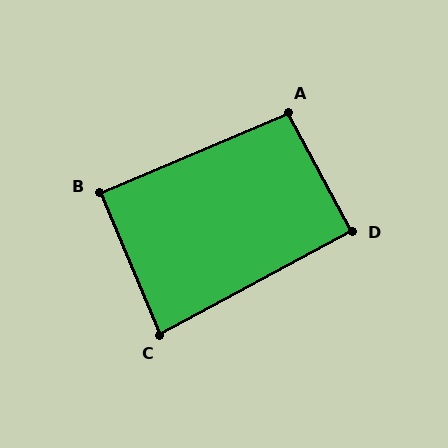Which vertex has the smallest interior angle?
C, at approximately 85 degrees.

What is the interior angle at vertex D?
Approximately 90 degrees (approximately right).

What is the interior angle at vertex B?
Approximately 90 degrees (approximately right).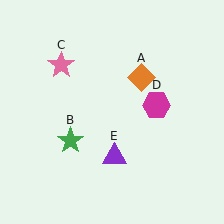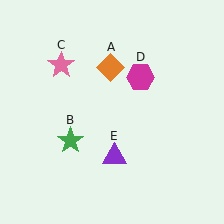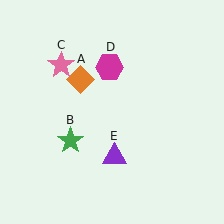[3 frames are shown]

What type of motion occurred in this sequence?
The orange diamond (object A), magenta hexagon (object D) rotated counterclockwise around the center of the scene.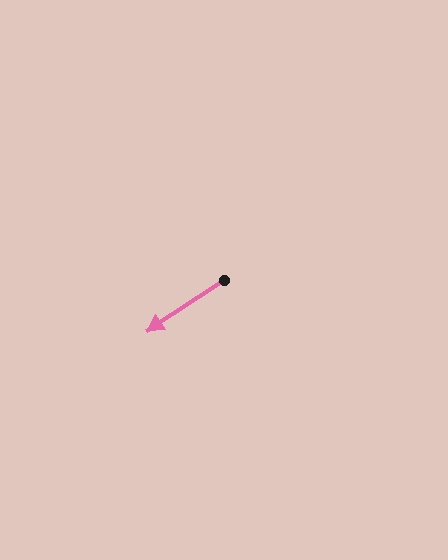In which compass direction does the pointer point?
Southwest.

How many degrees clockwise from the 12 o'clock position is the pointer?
Approximately 236 degrees.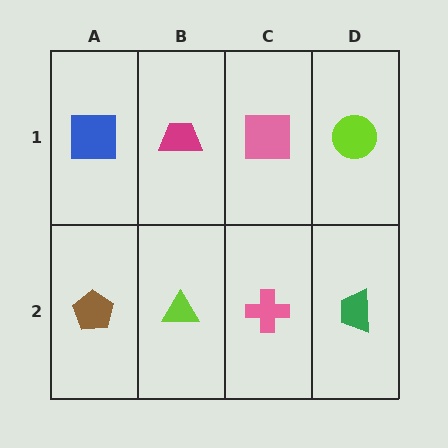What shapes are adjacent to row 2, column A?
A blue square (row 1, column A), a lime triangle (row 2, column B).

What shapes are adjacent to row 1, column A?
A brown pentagon (row 2, column A), a magenta trapezoid (row 1, column B).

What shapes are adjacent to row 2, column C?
A pink square (row 1, column C), a lime triangle (row 2, column B), a green trapezoid (row 2, column D).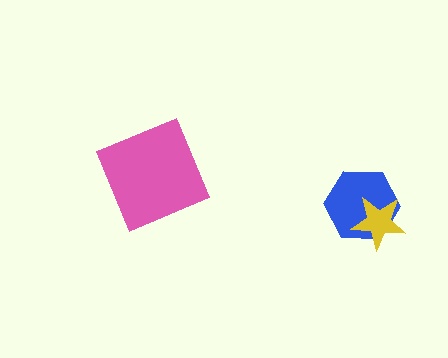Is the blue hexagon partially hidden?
Yes, it is partially covered by another shape.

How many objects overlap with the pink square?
0 objects overlap with the pink square.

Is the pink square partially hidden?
No, no other shape covers it.